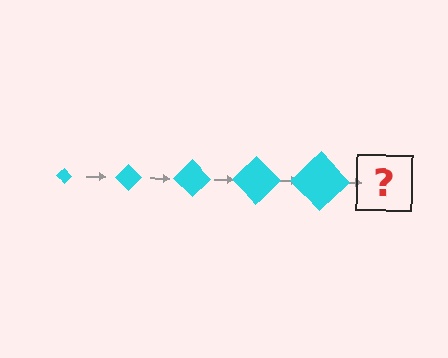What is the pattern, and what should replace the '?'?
The pattern is that the diamond gets progressively larger each step. The '?' should be a cyan diamond, larger than the previous one.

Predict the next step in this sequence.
The next step is a cyan diamond, larger than the previous one.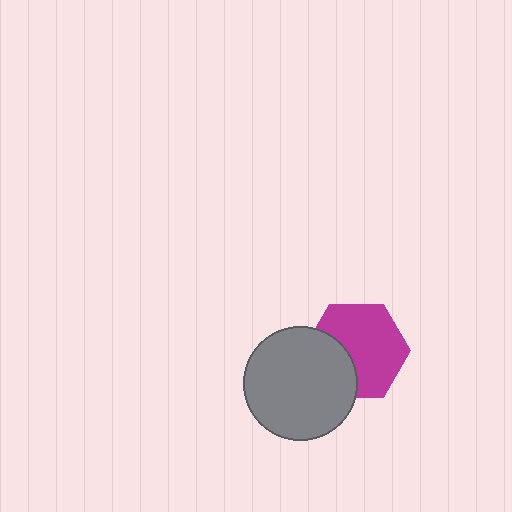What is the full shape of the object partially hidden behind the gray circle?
The partially hidden object is a magenta hexagon.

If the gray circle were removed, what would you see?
You would see the complete magenta hexagon.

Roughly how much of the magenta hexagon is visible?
Most of it is visible (roughly 68%).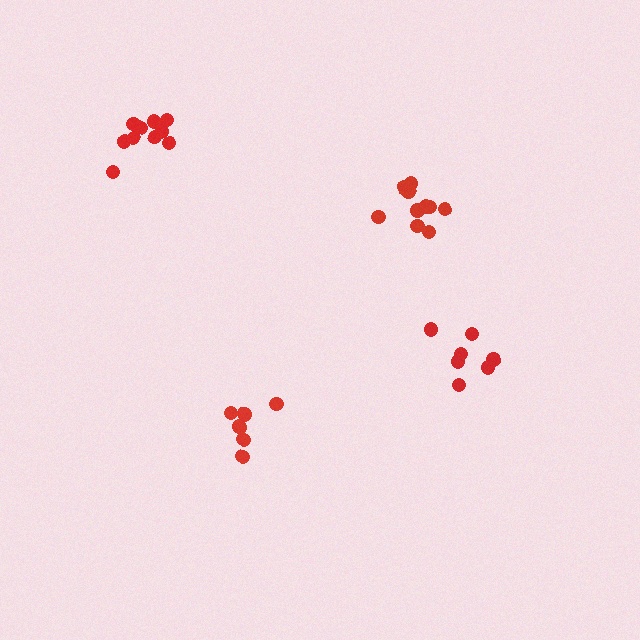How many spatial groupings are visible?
There are 4 spatial groupings.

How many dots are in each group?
Group 1: 10 dots, Group 2: 6 dots, Group 3: 7 dots, Group 4: 10 dots (33 total).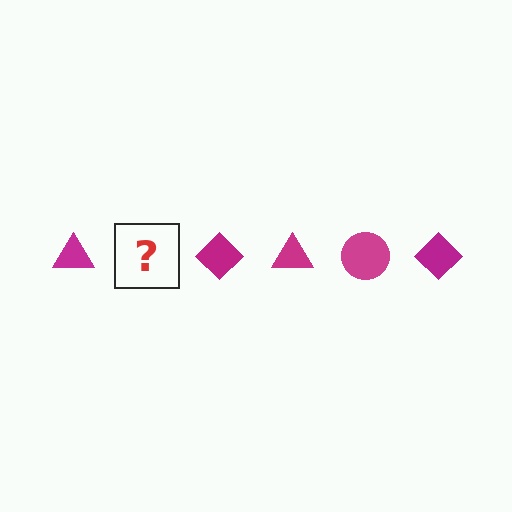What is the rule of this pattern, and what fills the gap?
The rule is that the pattern cycles through triangle, circle, diamond shapes in magenta. The gap should be filled with a magenta circle.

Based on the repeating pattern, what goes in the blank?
The blank should be a magenta circle.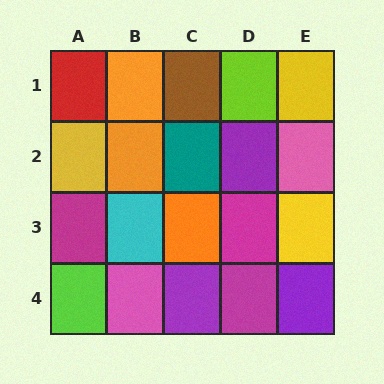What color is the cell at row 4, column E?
Purple.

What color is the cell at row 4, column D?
Magenta.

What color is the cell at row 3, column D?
Magenta.